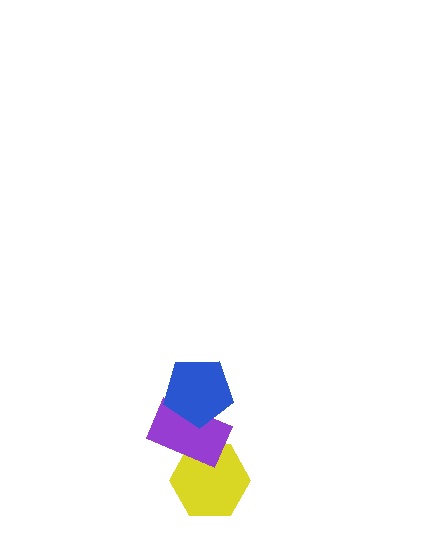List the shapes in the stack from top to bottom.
From top to bottom: the blue pentagon, the purple rectangle, the yellow hexagon.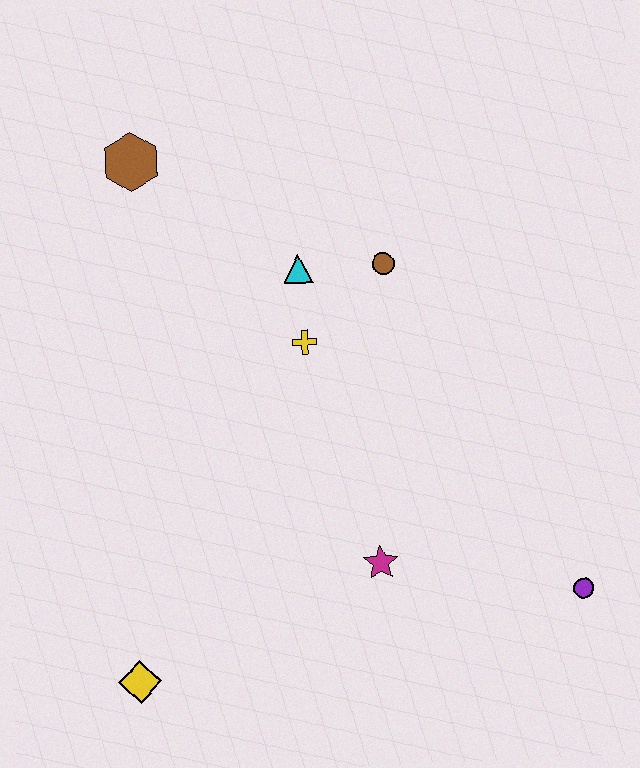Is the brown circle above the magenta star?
Yes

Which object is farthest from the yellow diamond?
The brown hexagon is farthest from the yellow diamond.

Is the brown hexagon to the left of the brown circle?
Yes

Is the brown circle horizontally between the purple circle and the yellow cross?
Yes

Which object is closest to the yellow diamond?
The magenta star is closest to the yellow diamond.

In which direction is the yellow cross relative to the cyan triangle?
The yellow cross is below the cyan triangle.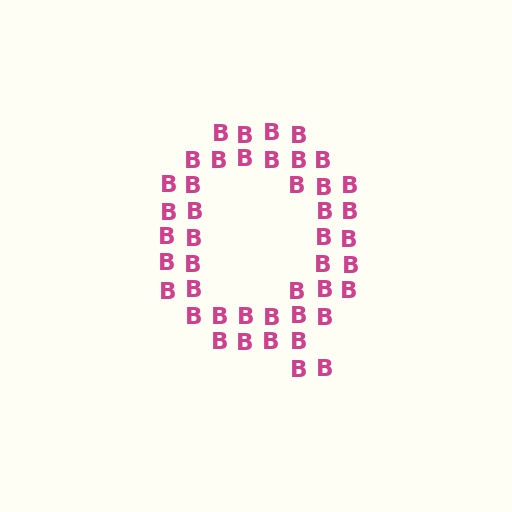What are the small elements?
The small elements are letter B's.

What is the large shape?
The large shape is the letter Q.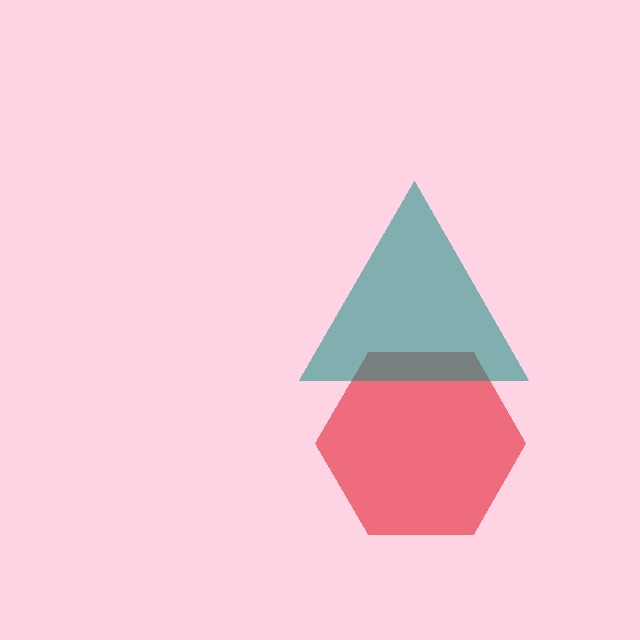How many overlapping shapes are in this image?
There are 2 overlapping shapes in the image.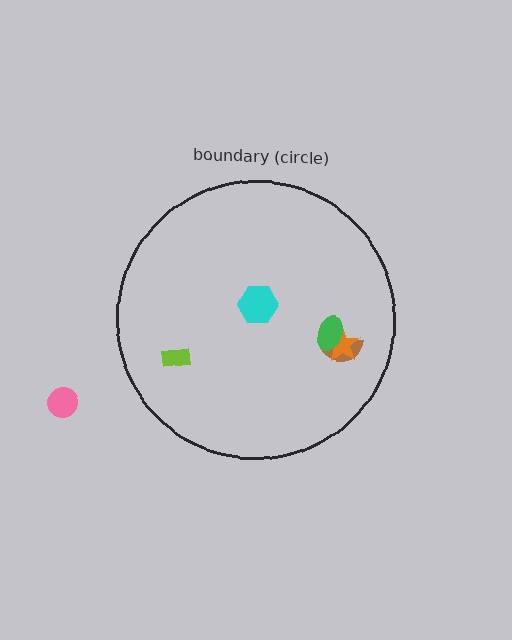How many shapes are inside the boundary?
5 inside, 1 outside.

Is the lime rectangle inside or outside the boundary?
Inside.